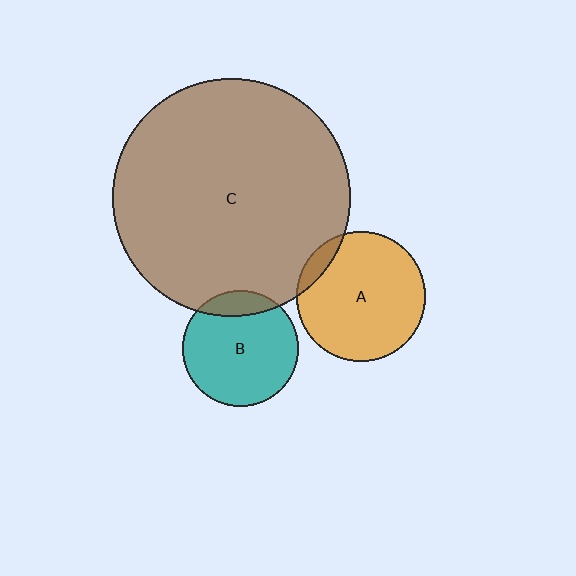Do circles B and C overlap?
Yes.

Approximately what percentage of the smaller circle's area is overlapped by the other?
Approximately 15%.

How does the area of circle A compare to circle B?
Approximately 1.2 times.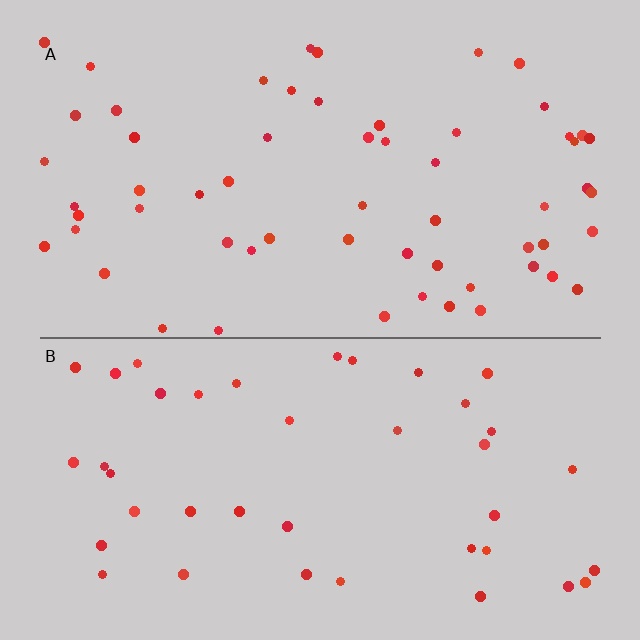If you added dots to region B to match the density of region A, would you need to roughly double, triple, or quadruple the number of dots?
Approximately double.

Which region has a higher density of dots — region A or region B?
A (the top).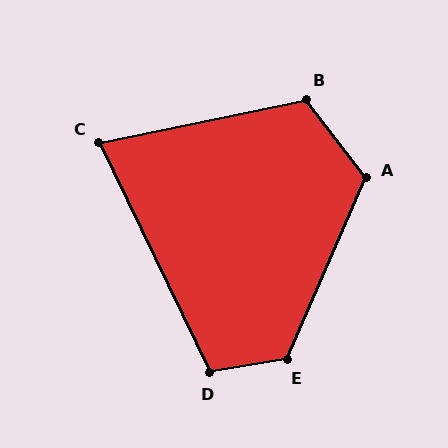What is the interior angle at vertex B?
Approximately 116 degrees (obtuse).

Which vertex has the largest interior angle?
E, at approximately 123 degrees.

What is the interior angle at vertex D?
Approximately 106 degrees (obtuse).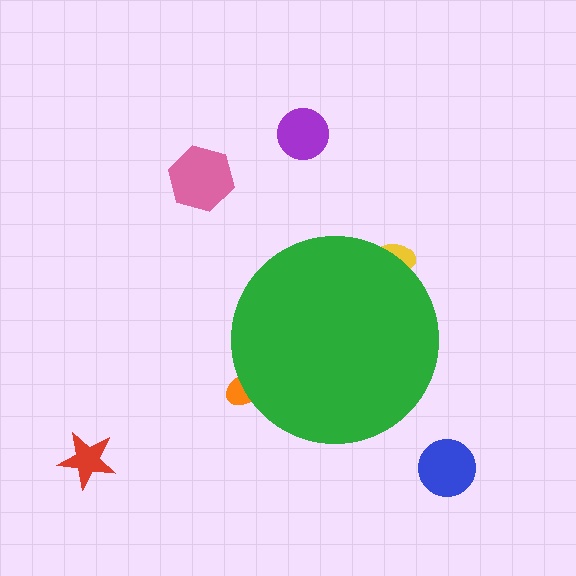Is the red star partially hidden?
No, the red star is fully visible.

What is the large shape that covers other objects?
A green circle.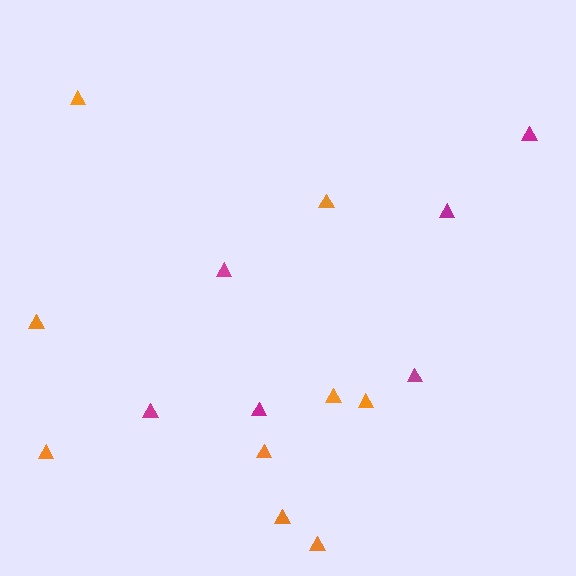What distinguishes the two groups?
There are 2 groups: one group of orange triangles (9) and one group of magenta triangles (6).